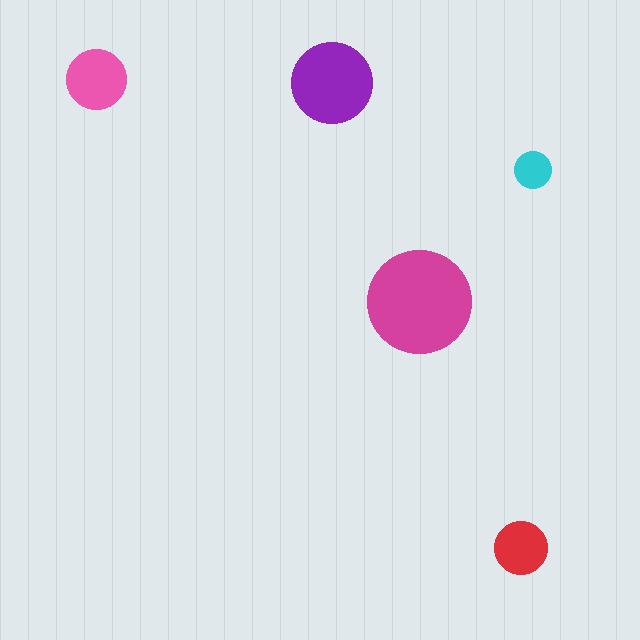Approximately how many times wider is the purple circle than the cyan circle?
About 2 times wider.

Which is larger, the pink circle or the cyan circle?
The pink one.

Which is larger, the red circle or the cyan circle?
The red one.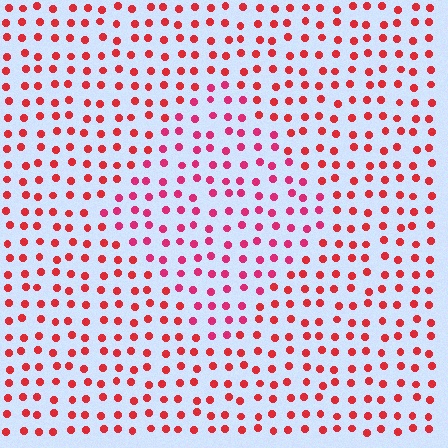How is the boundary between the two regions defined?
The boundary is defined purely by a slight shift in hue (about 22 degrees). Spacing, size, and orientation are identical on both sides.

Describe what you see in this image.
The image is filled with small red elements in a uniform arrangement. A diamond-shaped region is visible where the elements are tinted to a slightly different hue, forming a subtle color boundary.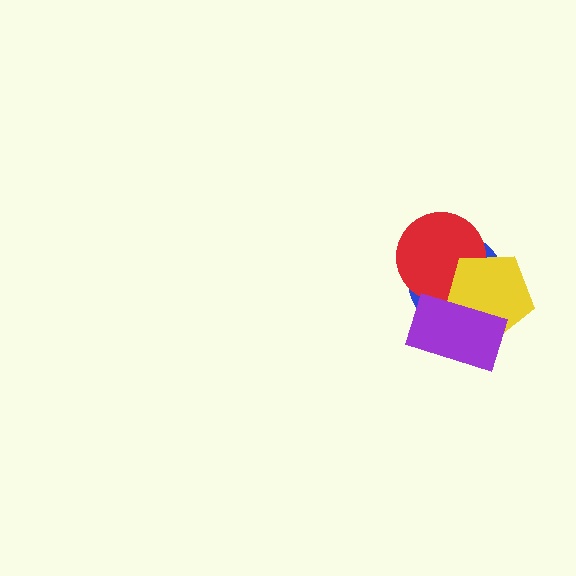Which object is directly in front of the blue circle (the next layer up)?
The red circle is directly in front of the blue circle.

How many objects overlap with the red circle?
3 objects overlap with the red circle.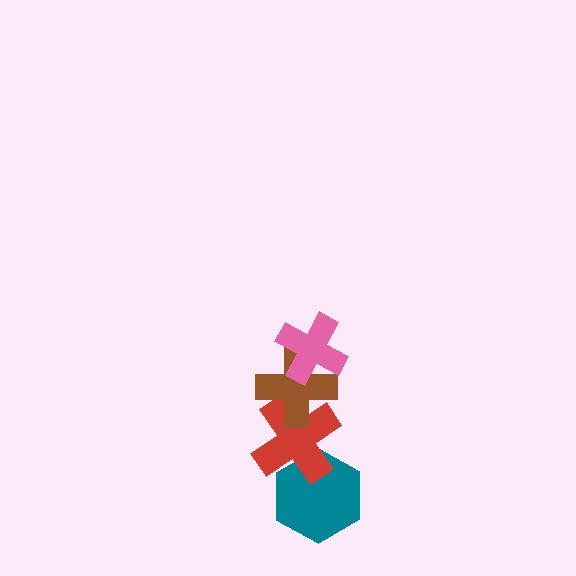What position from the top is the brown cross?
The brown cross is 2nd from the top.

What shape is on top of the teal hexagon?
The red cross is on top of the teal hexagon.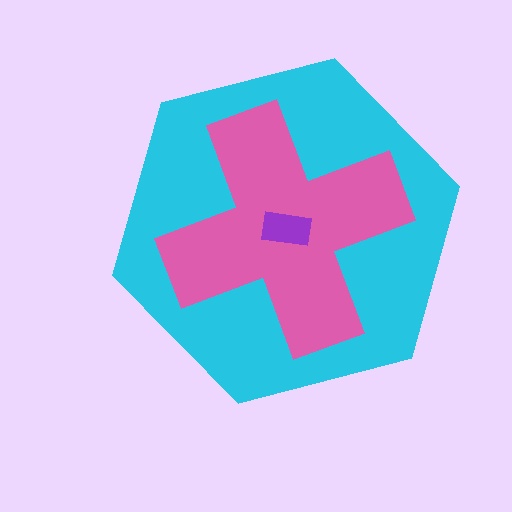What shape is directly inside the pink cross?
The purple rectangle.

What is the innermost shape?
The purple rectangle.